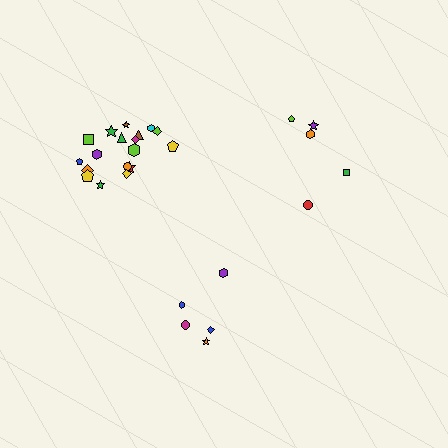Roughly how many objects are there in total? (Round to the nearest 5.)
Roughly 30 objects in total.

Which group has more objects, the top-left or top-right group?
The top-left group.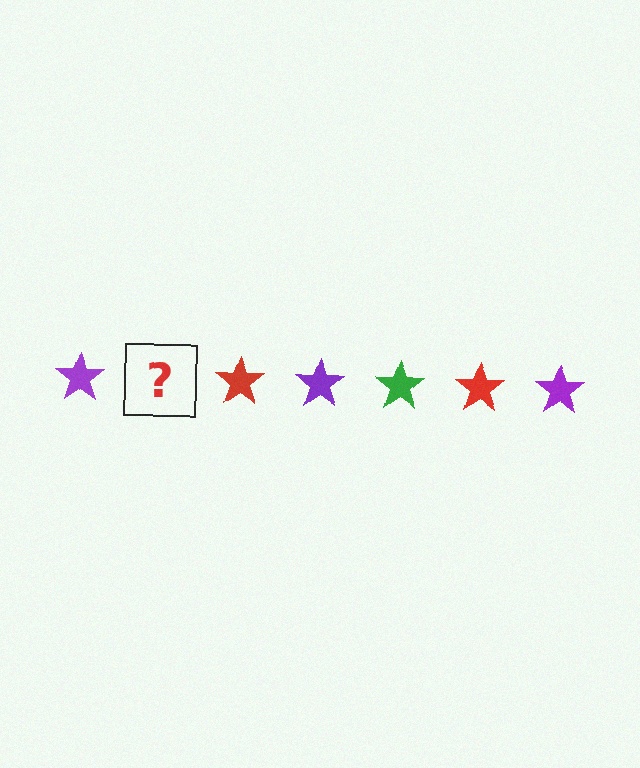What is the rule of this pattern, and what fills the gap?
The rule is that the pattern cycles through purple, green, red stars. The gap should be filled with a green star.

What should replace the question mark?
The question mark should be replaced with a green star.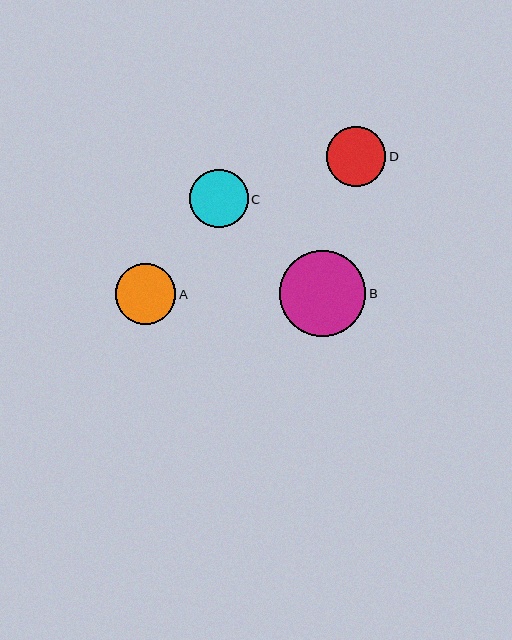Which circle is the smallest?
Circle C is the smallest with a size of approximately 58 pixels.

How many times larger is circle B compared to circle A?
Circle B is approximately 1.4 times the size of circle A.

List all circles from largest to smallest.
From largest to smallest: B, A, D, C.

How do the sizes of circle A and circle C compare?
Circle A and circle C are approximately the same size.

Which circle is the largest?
Circle B is the largest with a size of approximately 87 pixels.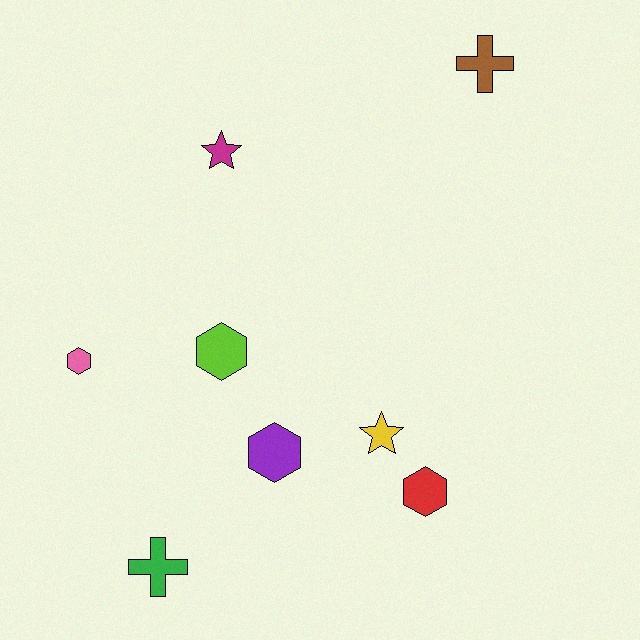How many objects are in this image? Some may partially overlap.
There are 8 objects.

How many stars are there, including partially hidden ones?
There are 2 stars.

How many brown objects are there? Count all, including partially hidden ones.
There is 1 brown object.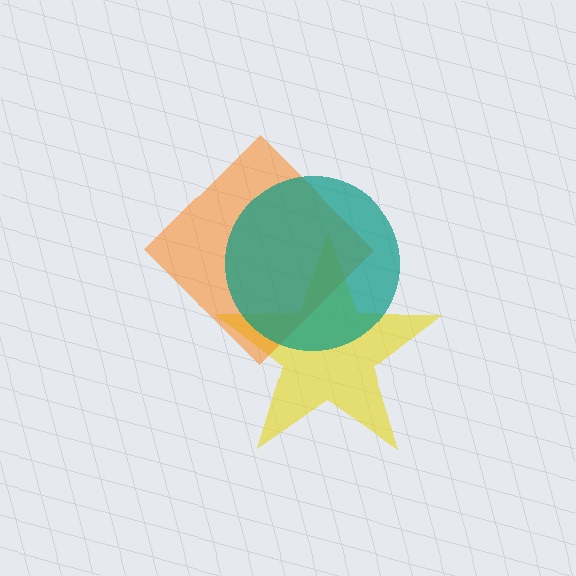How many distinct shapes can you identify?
There are 3 distinct shapes: a yellow star, an orange diamond, a teal circle.